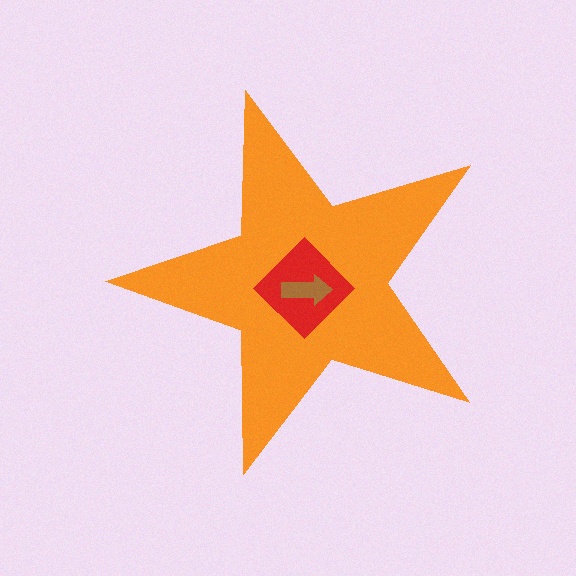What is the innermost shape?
The brown arrow.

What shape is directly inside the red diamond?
The brown arrow.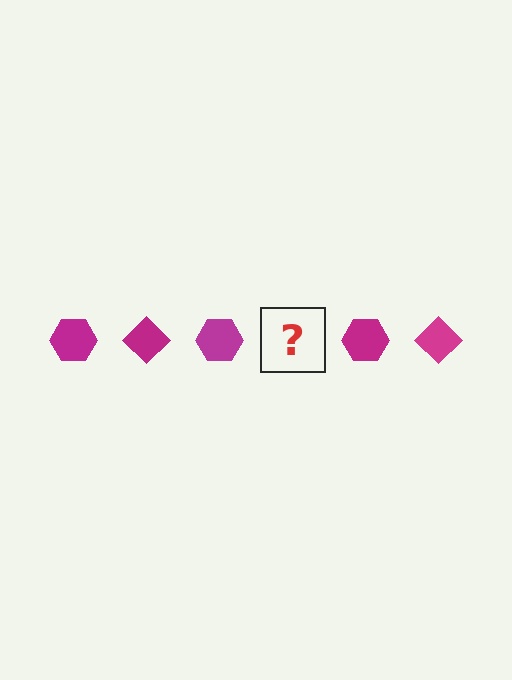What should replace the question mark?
The question mark should be replaced with a magenta diamond.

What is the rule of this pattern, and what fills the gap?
The rule is that the pattern cycles through hexagon, diamond shapes in magenta. The gap should be filled with a magenta diamond.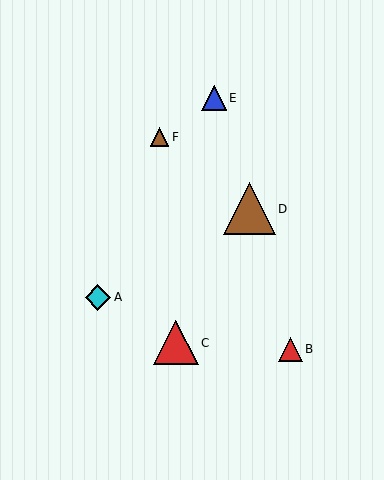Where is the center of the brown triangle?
The center of the brown triangle is at (159, 137).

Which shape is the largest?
The brown triangle (labeled D) is the largest.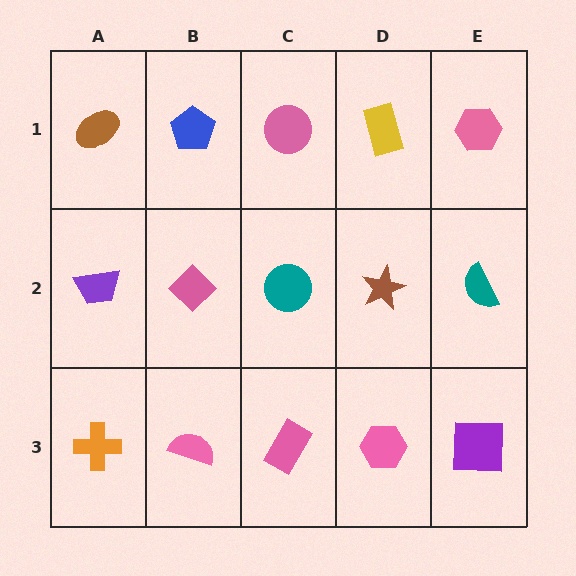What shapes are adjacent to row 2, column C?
A pink circle (row 1, column C), a pink rectangle (row 3, column C), a pink diamond (row 2, column B), a brown star (row 2, column D).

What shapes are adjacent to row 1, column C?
A teal circle (row 2, column C), a blue pentagon (row 1, column B), a yellow rectangle (row 1, column D).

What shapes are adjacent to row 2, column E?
A pink hexagon (row 1, column E), a purple square (row 3, column E), a brown star (row 2, column D).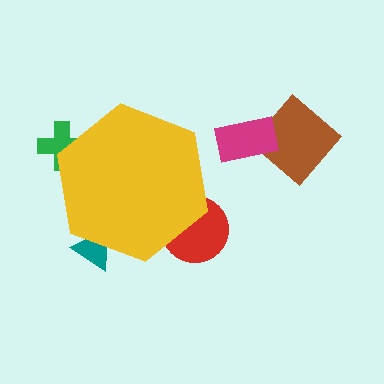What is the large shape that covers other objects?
A yellow hexagon.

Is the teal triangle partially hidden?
Yes, the teal triangle is partially hidden behind the yellow hexagon.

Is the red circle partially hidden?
Yes, the red circle is partially hidden behind the yellow hexagon.